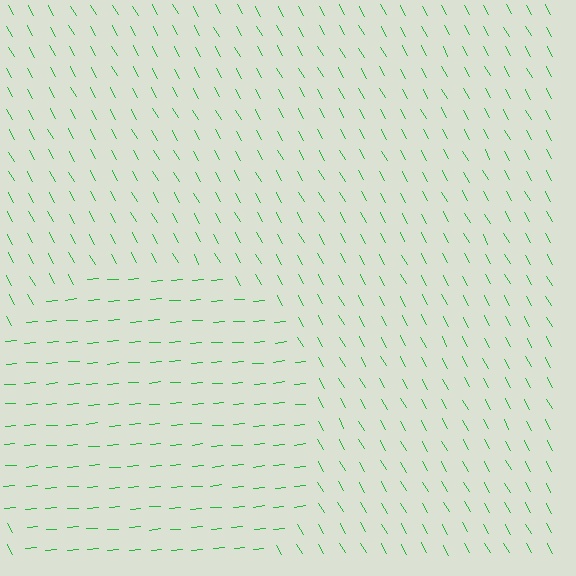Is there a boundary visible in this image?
Yes, there is a texture boundary formed by a change in line orientation.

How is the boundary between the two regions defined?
The boundary is defined purely by a change in line orientation (approximately 66 degrees difference). All lines are the same color and thickness.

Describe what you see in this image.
The image is filled with small green line segments. A circle region in the image has lines oriented differently from the surrounding lines, creating a visible texture boundary.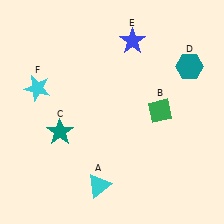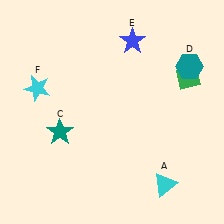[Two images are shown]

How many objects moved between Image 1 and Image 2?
2 objects moved between the two images.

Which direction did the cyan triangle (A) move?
The cyan triangle (A) moved right.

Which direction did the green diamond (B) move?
The green diamond (B) moved up.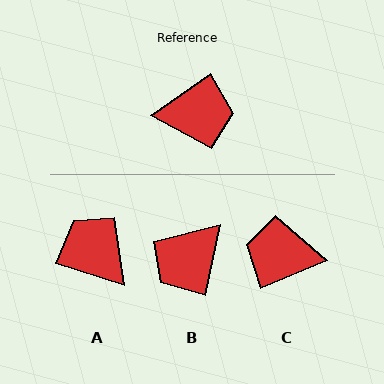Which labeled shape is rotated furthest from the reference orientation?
C, about 167 degrees away.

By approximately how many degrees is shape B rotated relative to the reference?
Approximately 137 degrees clockwise.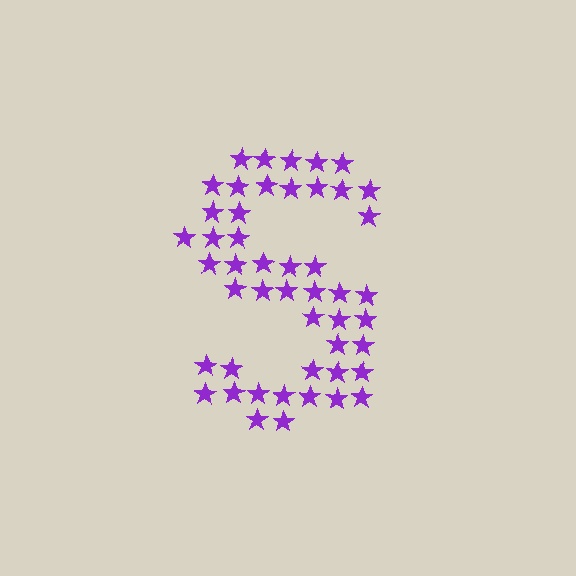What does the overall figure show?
The overall figure shows the letter S.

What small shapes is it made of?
It is made of small stars.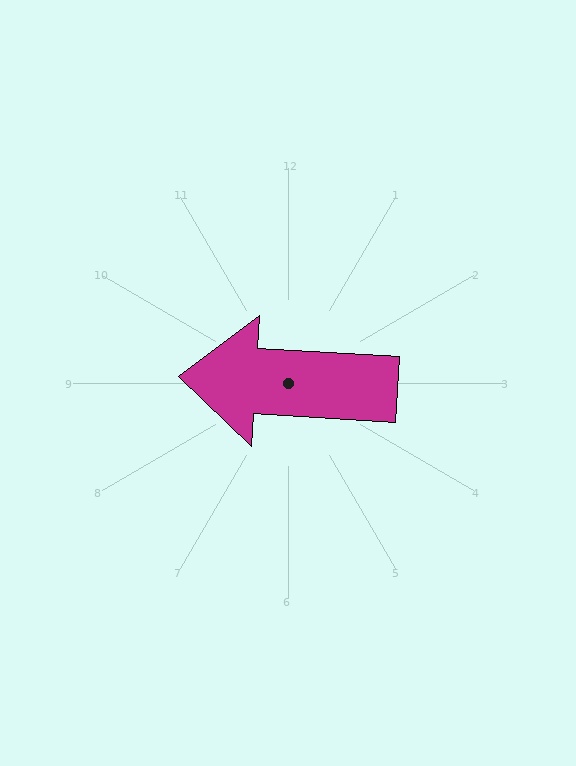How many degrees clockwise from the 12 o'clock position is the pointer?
Approximately 273 degrees.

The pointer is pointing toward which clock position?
Roughly 9 o'clock.